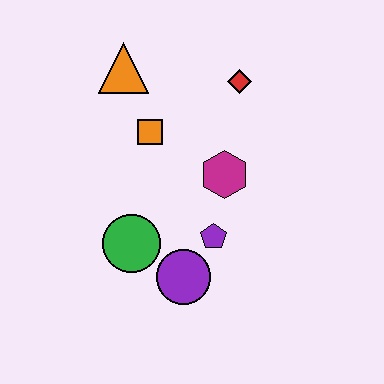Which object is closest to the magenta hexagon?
The purple pentagon is closest to the magenta hexagon.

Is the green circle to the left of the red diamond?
Yes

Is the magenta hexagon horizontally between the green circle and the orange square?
No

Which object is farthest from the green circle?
The red diamond is farthest from the green circle.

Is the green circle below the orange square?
Yes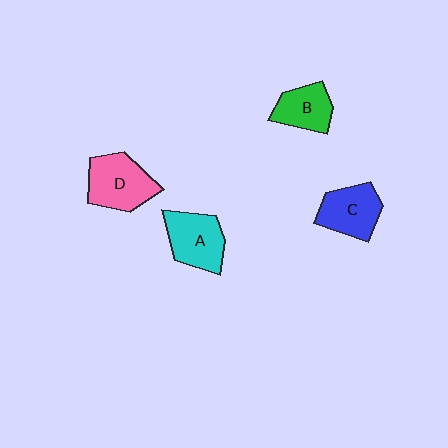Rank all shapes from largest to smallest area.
From largest to smallest: D (pink), A (cyan), C (blue), B (green).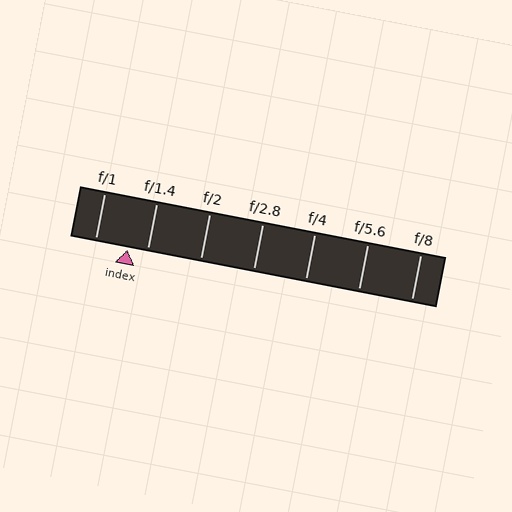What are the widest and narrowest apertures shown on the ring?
The widest aperture shown is f/1 and the narrowest is f/8.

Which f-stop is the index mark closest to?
The index mark is closest to f/1.4.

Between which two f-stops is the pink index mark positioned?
The index mark is between f/1 and f/1.4.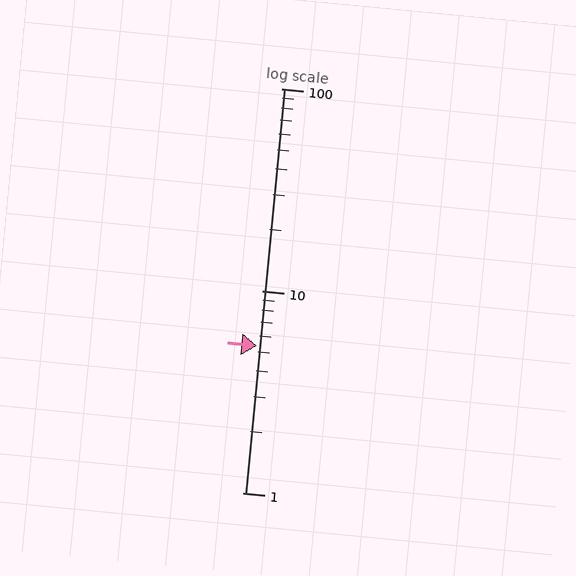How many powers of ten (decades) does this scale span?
The scale spans 2 decades, from 1 to 100.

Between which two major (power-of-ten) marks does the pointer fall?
The pointer is between 1 and 10.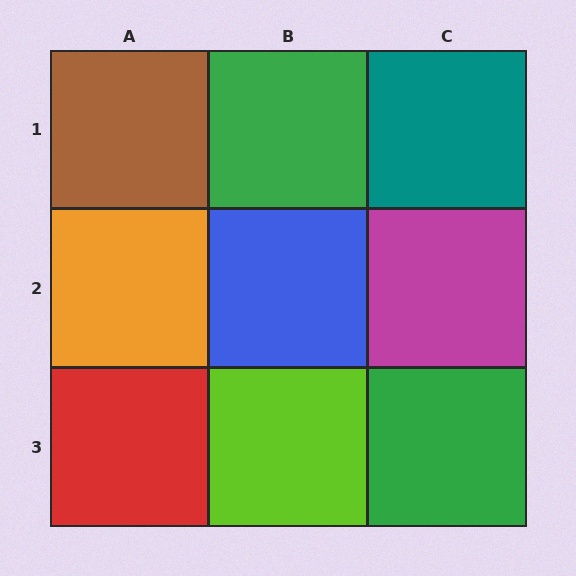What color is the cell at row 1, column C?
Teal.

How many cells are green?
2 cells are green.